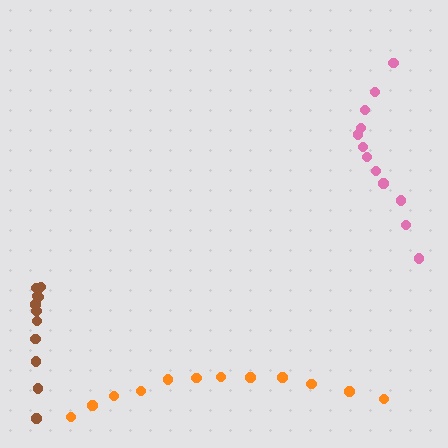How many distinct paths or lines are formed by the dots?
There are 3 distinct paths.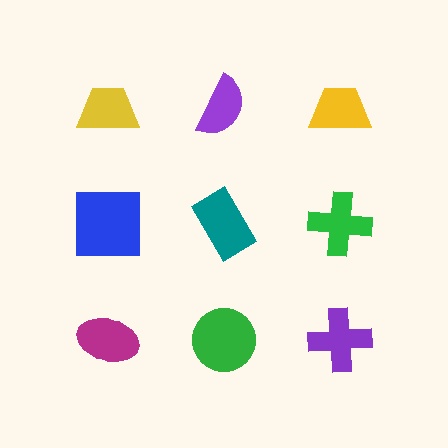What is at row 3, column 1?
A magenta ellipse.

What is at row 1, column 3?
A yellow trapezoid.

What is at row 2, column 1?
A blue square.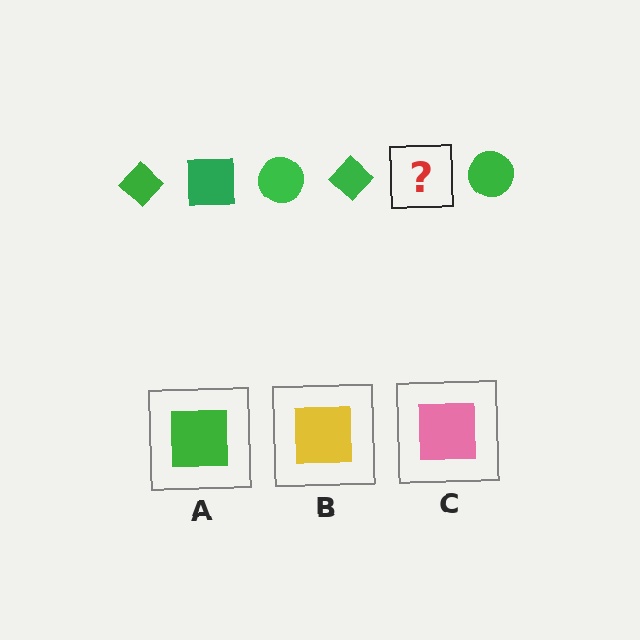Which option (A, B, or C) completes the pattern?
A.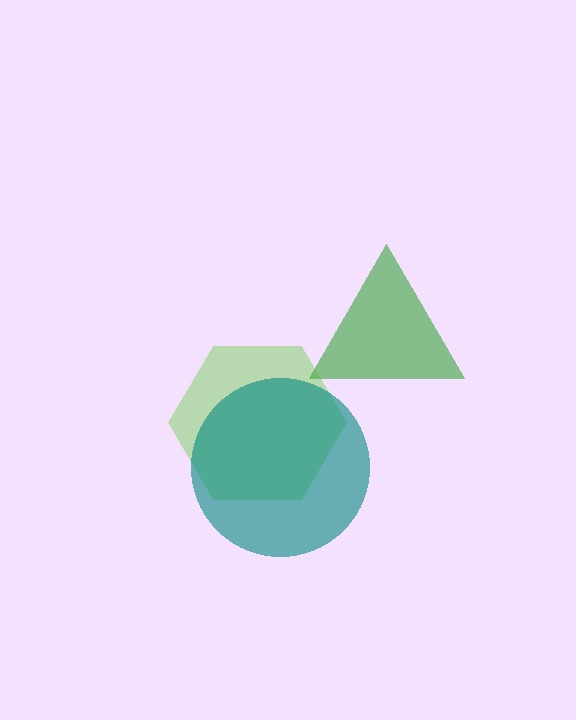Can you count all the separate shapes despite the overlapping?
Yes, there are 3 separate shapes.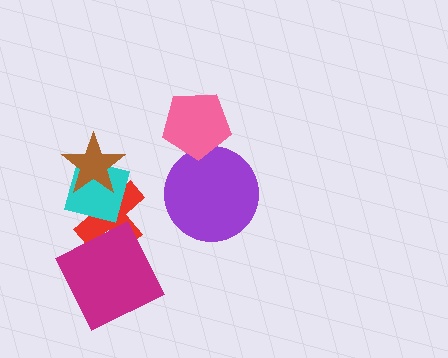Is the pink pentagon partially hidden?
No, no other shape covers it.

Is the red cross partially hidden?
Yes, it is partially covered by another shape.